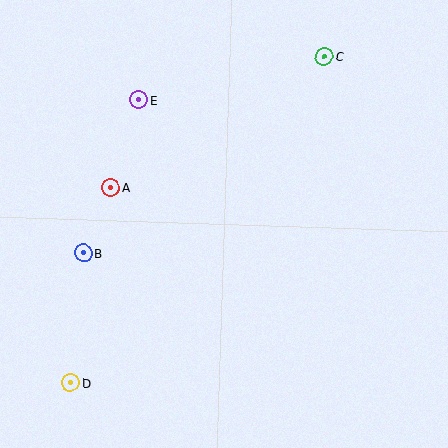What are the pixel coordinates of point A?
Point A is at (111, 187).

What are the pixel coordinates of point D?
Point D is at (70, 383).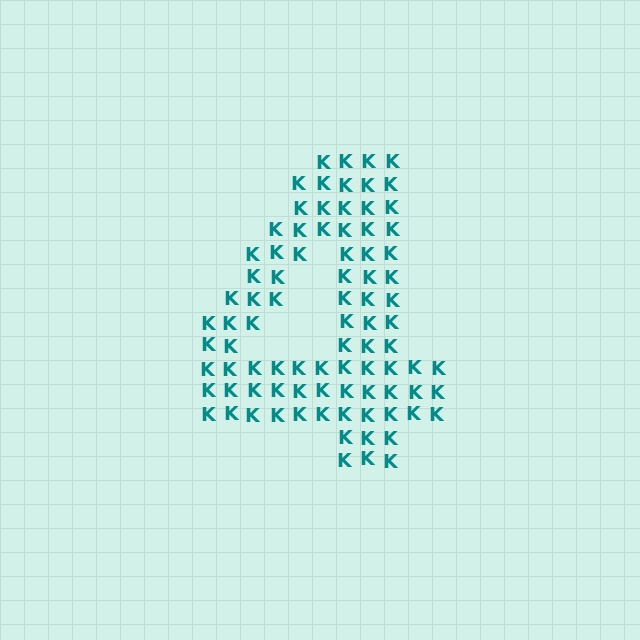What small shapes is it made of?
It is made of small letter K's.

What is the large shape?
The large shape is the digit 4.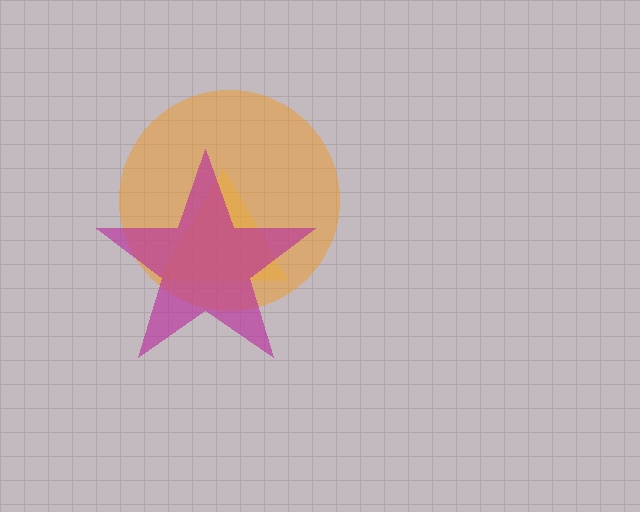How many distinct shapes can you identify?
There are 3 distinct shapes: a yellow triangle, an orange circle, a magenta star.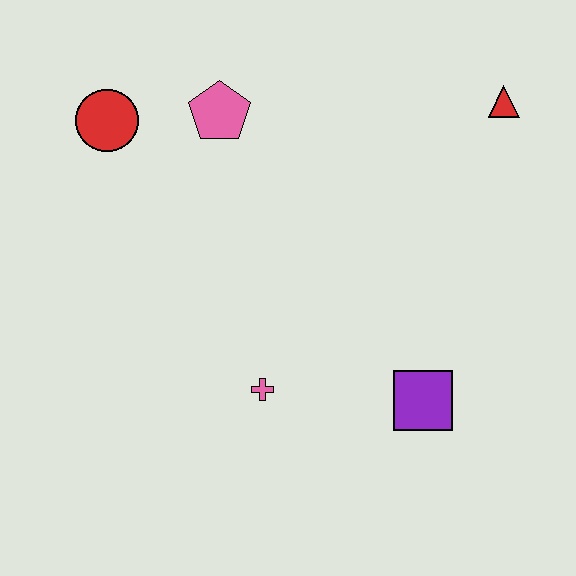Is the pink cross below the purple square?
No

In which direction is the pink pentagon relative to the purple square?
The pink pentagon is above the purple square.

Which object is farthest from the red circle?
The purple square is farthest from the red circle.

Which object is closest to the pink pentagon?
The red circle is closest to the pink pentagon.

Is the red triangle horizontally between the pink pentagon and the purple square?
No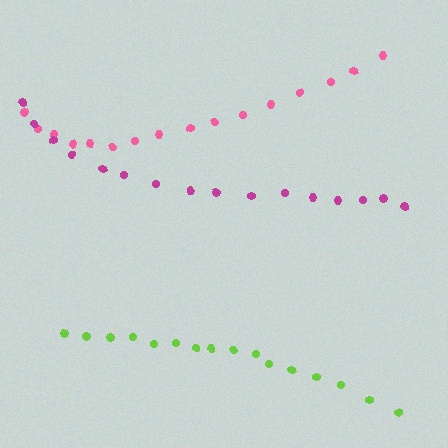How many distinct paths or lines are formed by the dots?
There are 3 distinct paths.